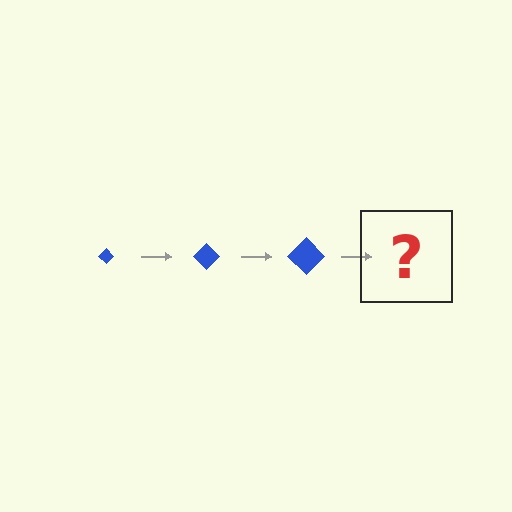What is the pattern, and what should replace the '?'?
The pattern is that the diamond gets progressively larger each step. The '?' should be a blue diamond, larger than the previous one.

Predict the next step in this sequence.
The next step is a blue diamond, larger than the previous one.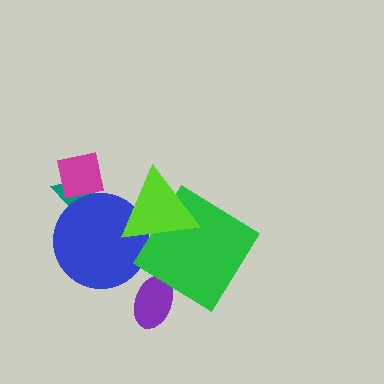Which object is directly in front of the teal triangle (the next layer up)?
The blue circle is directly in front of the teal triangle.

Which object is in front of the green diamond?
The lime triangle is in front of the green diamond.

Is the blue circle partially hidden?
Yes, it is partially covered by another shape.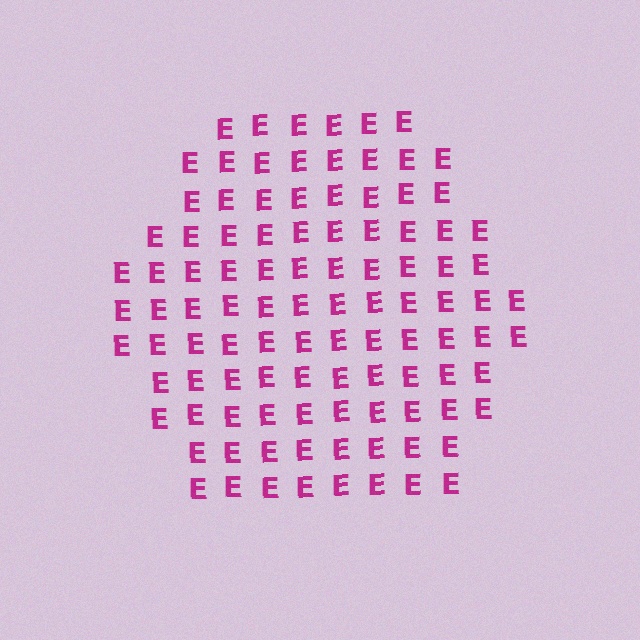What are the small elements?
The small elements are letter E's.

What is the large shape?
The large shape is a hexagon.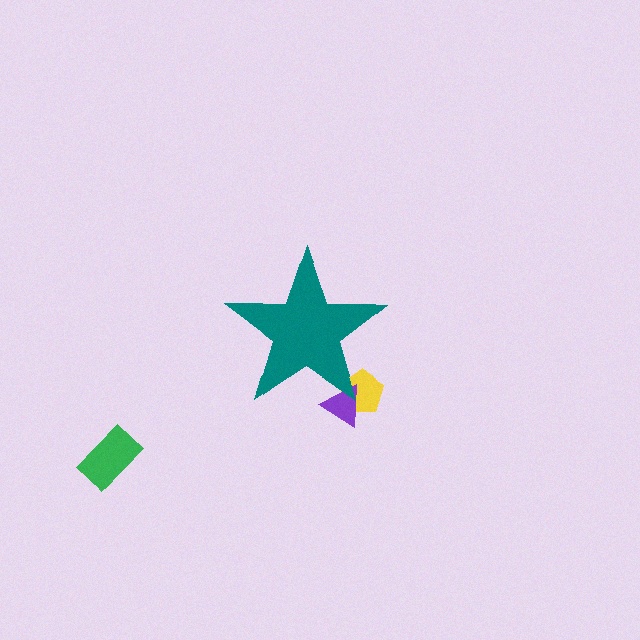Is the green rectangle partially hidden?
No, the green rectangle is fully visible.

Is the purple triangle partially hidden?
Yes, the purple triangle is partially hidden behind the teal star.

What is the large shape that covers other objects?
A teal star.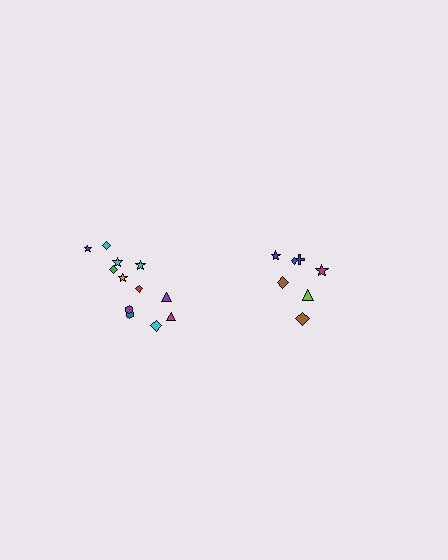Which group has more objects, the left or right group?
The left group.